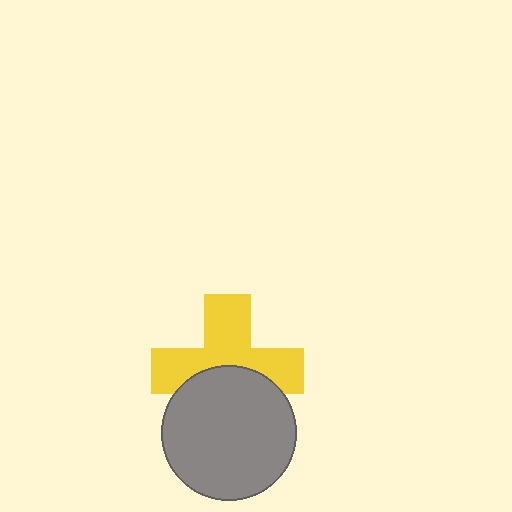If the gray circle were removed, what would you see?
You would see the complete yellow cross.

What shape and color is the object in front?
The object in front is a gray circle.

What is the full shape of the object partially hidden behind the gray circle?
The partially hidden object is a yellow cross.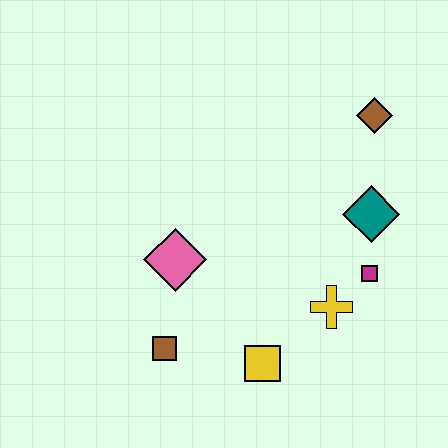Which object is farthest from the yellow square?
The brown diamond is farthest from the yellow square.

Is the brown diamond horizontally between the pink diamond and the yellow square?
No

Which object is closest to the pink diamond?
The brown square is closest to the pink diamond.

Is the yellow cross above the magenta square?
No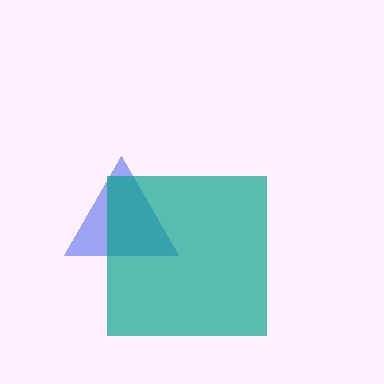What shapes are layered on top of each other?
The layered shapes are: a blue triangle, a teal square.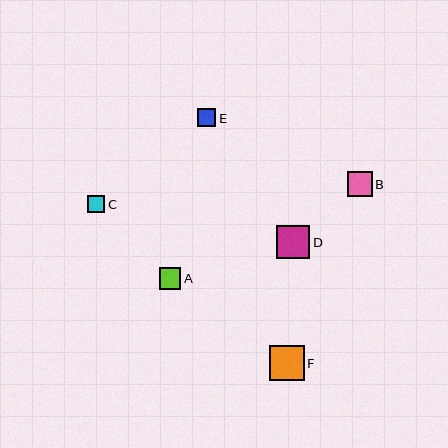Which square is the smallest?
Square C is the smallest with a size of approximately 17 pixels.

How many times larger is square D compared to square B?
Square D is approximately 1.3 times the size of square B.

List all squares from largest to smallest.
From largest to smallest: F, D, B, A, E, C.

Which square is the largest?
Square F is the largest with a size of approximately 35 pixels.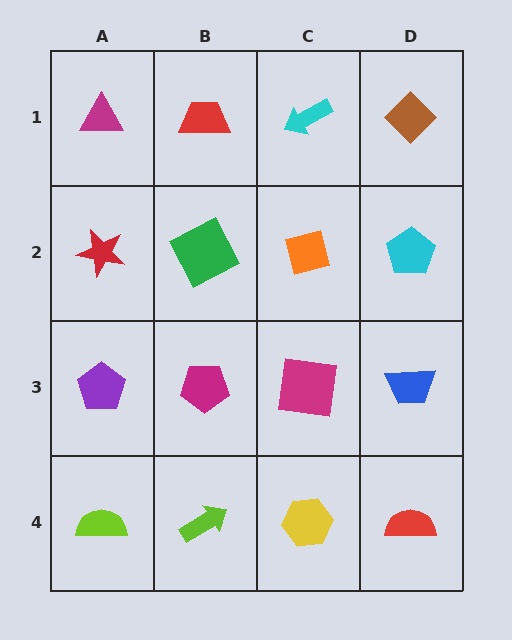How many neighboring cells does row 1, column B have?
3.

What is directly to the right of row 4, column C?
A red semicircle.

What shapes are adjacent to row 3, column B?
A green square (row 2, column B), a lime arrow (row 4, column B), a purple pentagon (row 3, column A), a magenta square (row 3, column C).